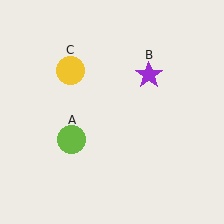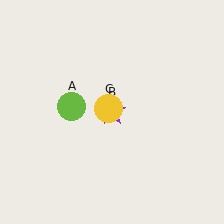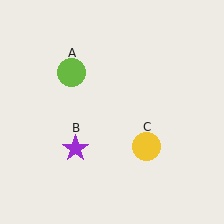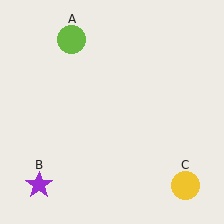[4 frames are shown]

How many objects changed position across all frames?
3 objects changed position: lime circle (object A), purple star (object B), yellow circle (object C).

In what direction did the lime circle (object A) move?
The lime circle (object A) moved up.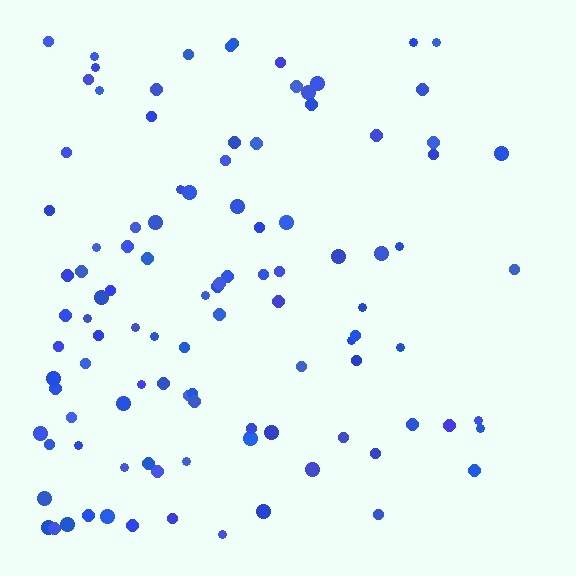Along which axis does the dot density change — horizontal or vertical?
Horizontal.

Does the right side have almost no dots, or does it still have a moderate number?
Still a moderate number, just noticeably fewer than the left.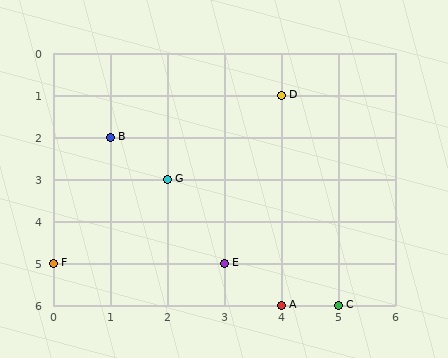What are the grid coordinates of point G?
Point G is at grid coordinates (2, 3).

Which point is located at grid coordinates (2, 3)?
Point G is at (2, 3).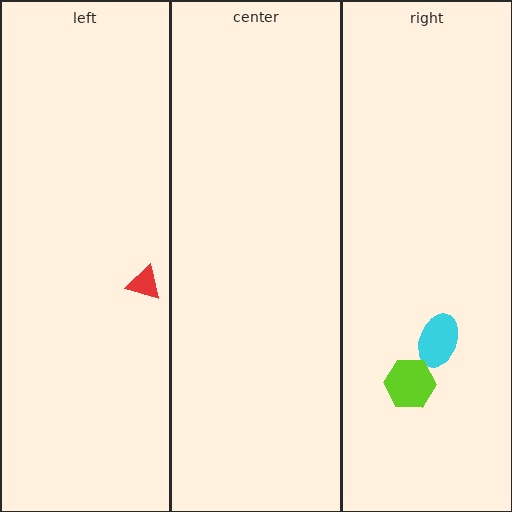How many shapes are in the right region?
2.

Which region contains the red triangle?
The left region.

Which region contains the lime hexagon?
The right region.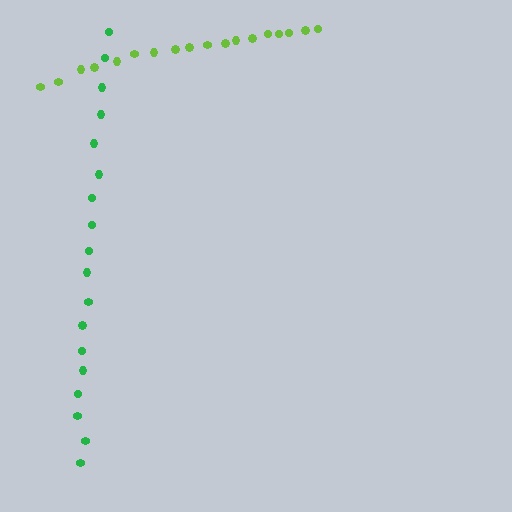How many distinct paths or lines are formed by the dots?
There are 2 distinct paths.